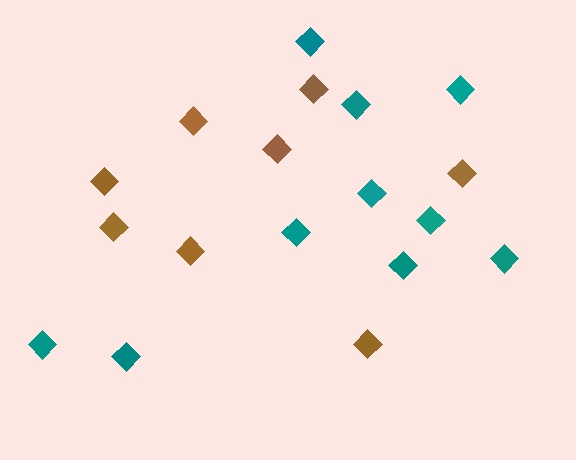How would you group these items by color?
There are 2 groups: one group of brown diamonds (8) and one group of teal diamonds (10).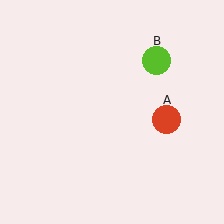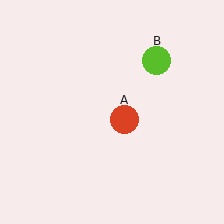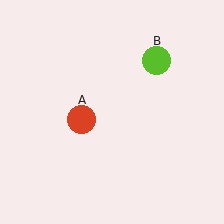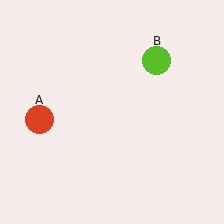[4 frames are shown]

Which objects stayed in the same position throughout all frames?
Lime circle (object B) remained stationary.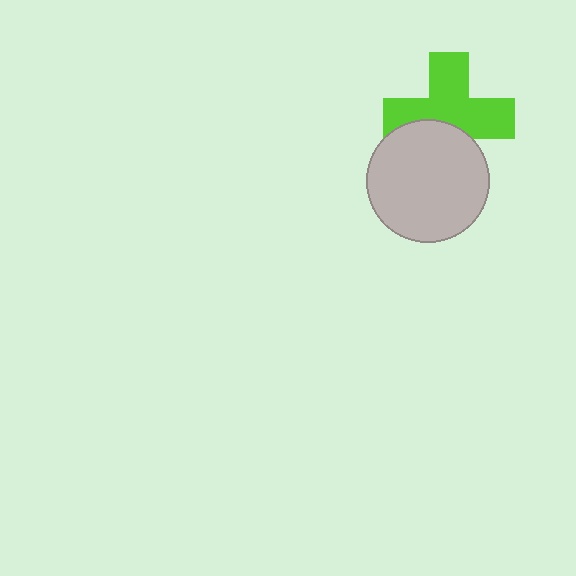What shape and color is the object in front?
The object in front is a light gray circle.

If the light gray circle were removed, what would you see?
You would see the complete lime cross.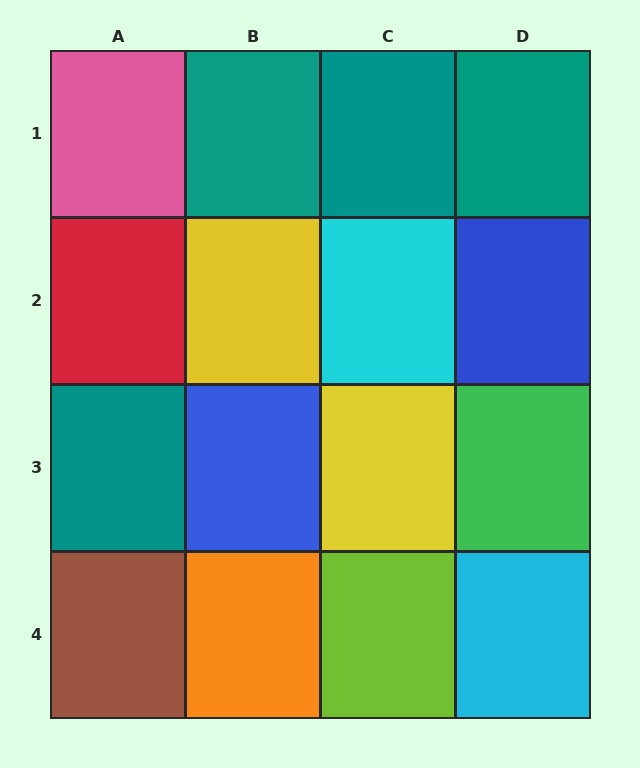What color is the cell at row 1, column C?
Teal.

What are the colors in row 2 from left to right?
Red, yellow, cyan, blue.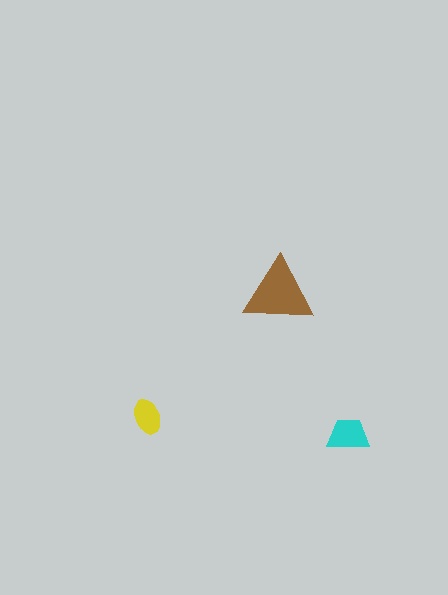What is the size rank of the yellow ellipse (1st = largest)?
3rd.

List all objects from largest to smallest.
The brown triangle, the cyan trapezoid, the yellow ellipse.